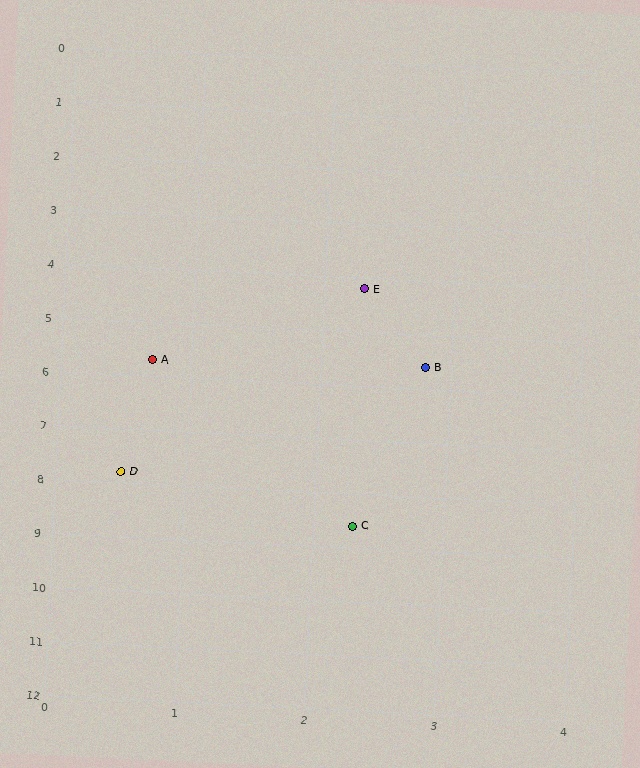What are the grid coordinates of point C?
Point C is at approximately (2.3, 8.6).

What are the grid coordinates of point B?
Point B is at approximately (2.8, 5.6).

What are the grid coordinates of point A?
Point A is at approximately (0.7, 5.7).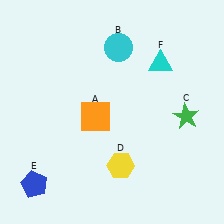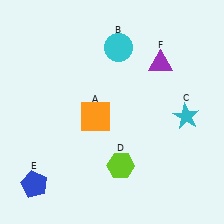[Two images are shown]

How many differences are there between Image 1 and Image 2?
There are 3 differences between the two images.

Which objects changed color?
C changed from green to cyan. D changed from yellow to lime. F changed from cyan to purple.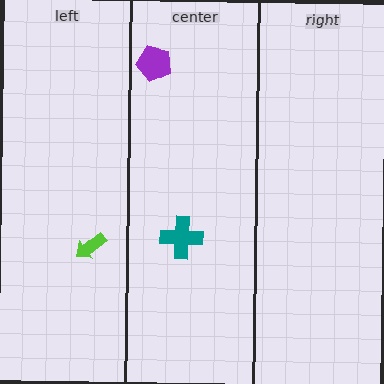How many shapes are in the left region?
1.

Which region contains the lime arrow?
The left region.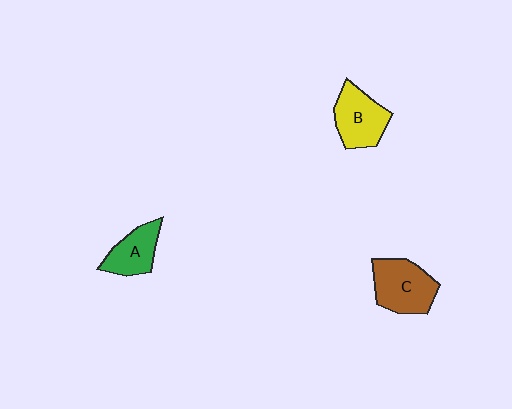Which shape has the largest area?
Shape C (brown).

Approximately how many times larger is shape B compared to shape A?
Approximately 1.3 times.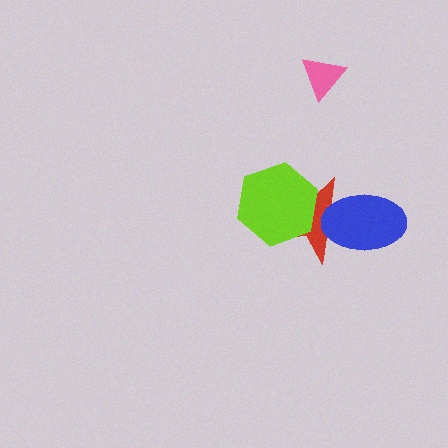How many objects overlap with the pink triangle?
0 objects overlap with the pink triangle.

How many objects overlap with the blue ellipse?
1 object overlaps with the blue ellipse.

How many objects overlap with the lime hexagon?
1 object overlaps with the lime hexagon.